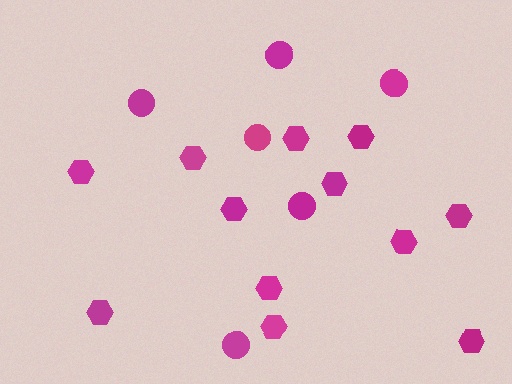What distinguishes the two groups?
There are 2 groups: one group of hexagons (12) and one group of circles (6).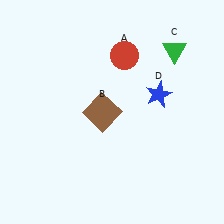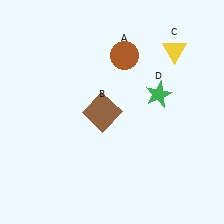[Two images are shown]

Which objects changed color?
A changed from red to brown. C changed from green to yellow. D changed from blue to green.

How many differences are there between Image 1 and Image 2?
There are 3 differences between the two images.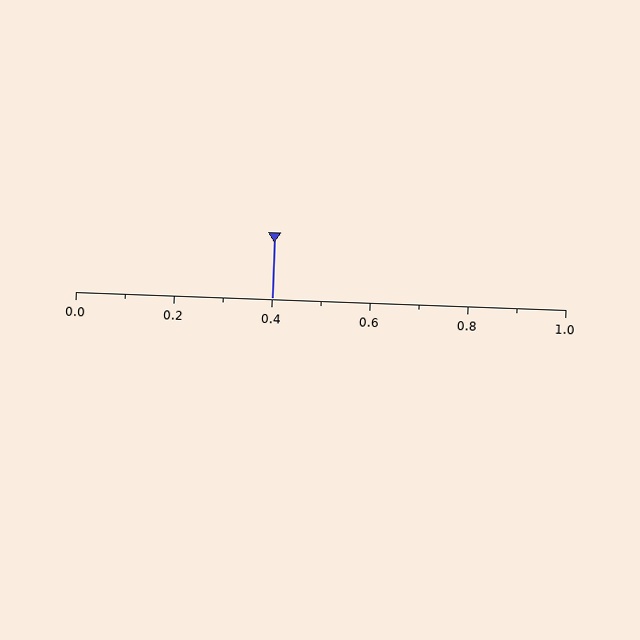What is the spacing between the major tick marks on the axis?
The major ticks are spaced 0.2 apart.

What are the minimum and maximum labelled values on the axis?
The axis runs from 0.0 to 1.0.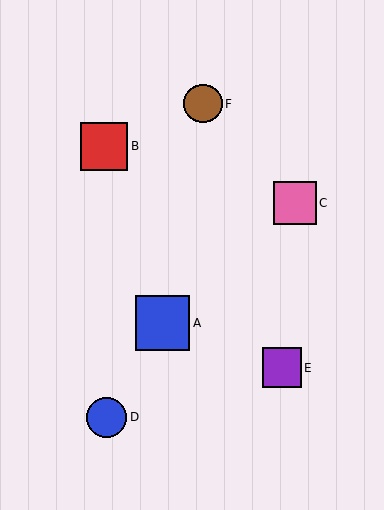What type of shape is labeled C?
Shape C is a pink square.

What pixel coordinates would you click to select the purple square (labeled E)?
Click at (282, 368) to select the purple square E.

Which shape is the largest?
The blue square (labeled A) is the largest.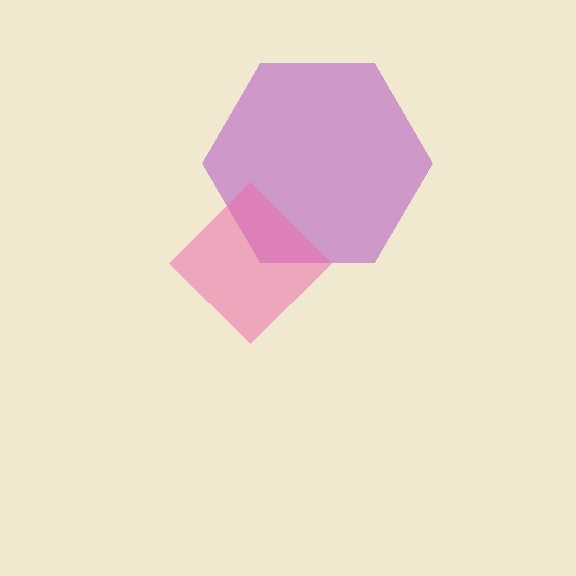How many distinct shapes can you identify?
There are 2 distinct shapes: a purple hexagon, a pink diamond.